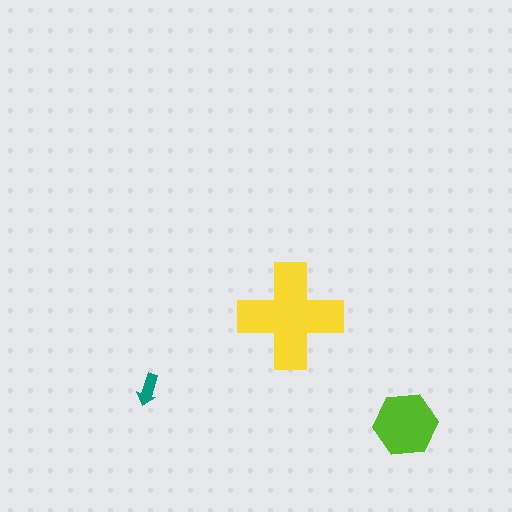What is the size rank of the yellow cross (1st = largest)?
1st.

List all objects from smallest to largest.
The teal arrow, the lime hexagon, the yellow cross.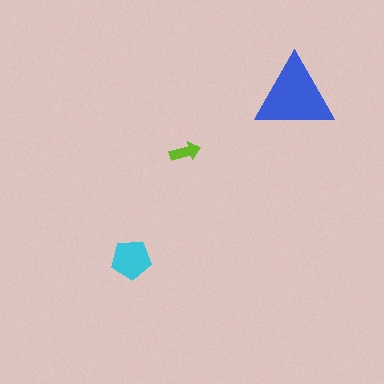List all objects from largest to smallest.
The blue triangle, the cyan pentagon, the lime arrow.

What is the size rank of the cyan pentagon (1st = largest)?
2nd.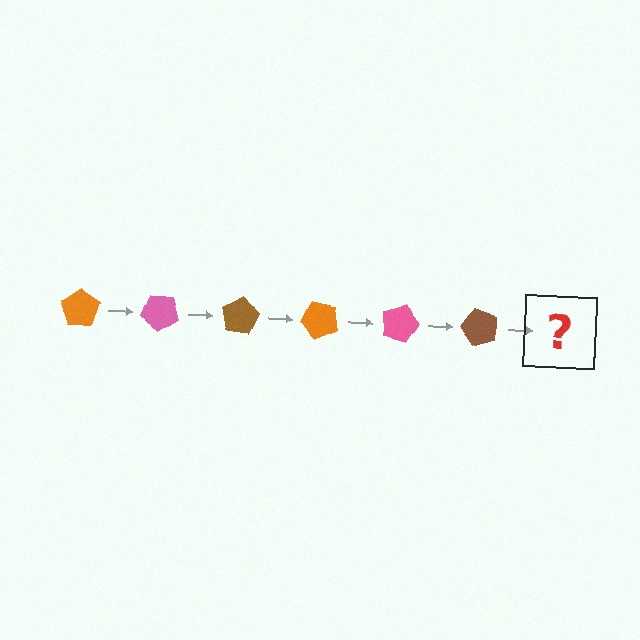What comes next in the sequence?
The next element should be an orange pentagon, rotated 240 degrees from the start.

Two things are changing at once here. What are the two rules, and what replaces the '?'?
The two rules are that it rotates 40 degrees each step and the color cycles through orange, pink, and brown. The '?' should be an orange pentagon, rotated 240 degrees from the start.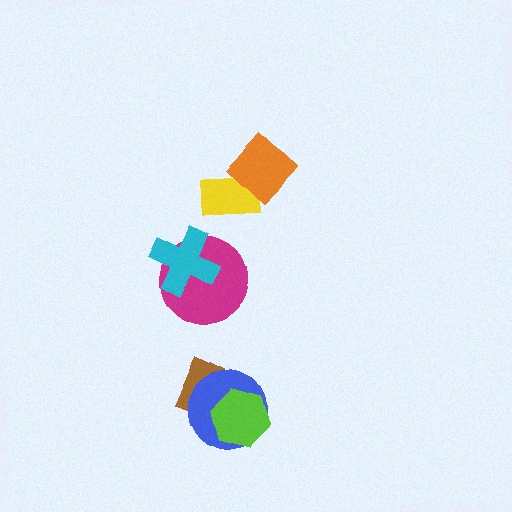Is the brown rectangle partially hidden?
Yes, it is partially covered by another shape.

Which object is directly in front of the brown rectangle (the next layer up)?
The blue circle is directly in front of the brown rectangle.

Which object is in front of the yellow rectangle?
The orange diamond is in front of the yellow rectangle.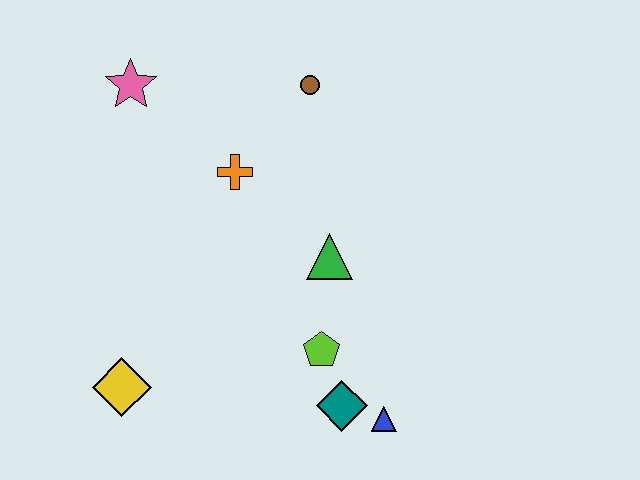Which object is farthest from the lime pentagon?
The pink star is farthest from the lime pentagon.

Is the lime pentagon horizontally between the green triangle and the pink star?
Yes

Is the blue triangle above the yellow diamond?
No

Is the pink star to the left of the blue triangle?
Yes